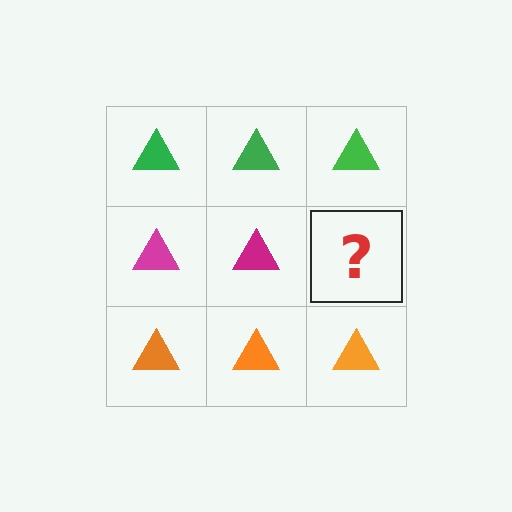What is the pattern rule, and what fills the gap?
The rule is that each row has a consistent color. The gap should be filled with a magenta triangle.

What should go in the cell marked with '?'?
The missing cell should contain a magenta triangle.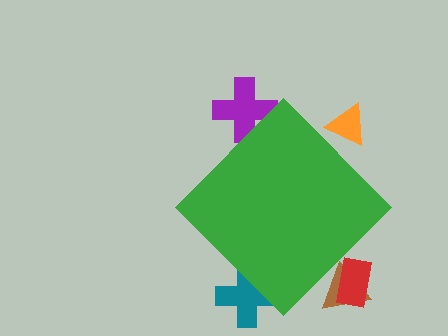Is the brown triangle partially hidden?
Yes, the brown triangle is partially hidden behind the green diamond.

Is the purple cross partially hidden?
Yes, the purple cross is partially hidden behind the green diamond.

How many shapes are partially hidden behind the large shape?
5 shapes are partially hidden.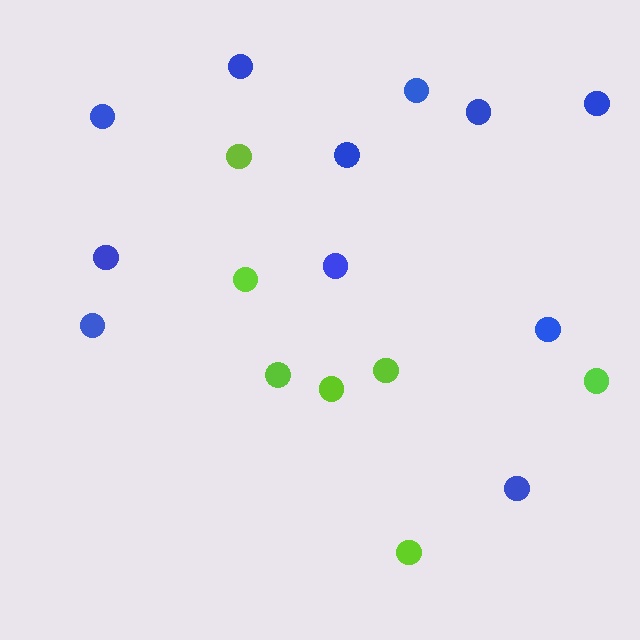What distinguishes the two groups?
There are 2 groups: one group of lime circles (7) and one group of blue circles (11).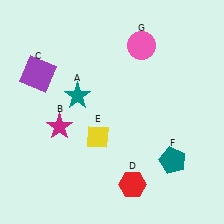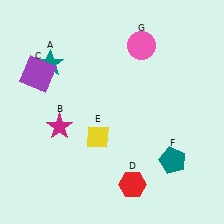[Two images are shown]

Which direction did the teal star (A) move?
The teal star (A) moved up.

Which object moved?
The teal star (A) moved up.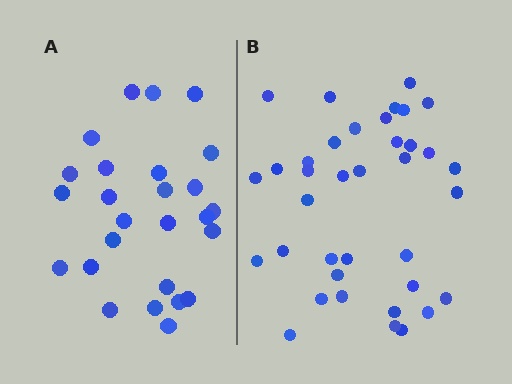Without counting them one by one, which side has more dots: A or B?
Region B (the right region) has more dots.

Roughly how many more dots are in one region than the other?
Region B has roughly 12 or so more dots than region A.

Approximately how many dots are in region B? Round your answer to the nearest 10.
About 40 dots. (The exact count is 37, which rounds to 40.)